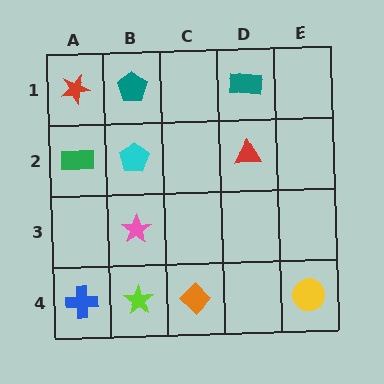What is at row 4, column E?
A yellow circle.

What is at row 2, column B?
A cyan pentagon.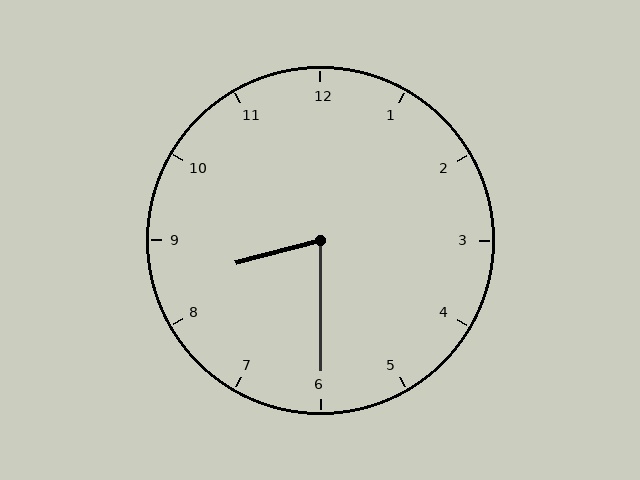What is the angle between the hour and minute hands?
Approximately 75 degrees.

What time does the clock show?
8:30.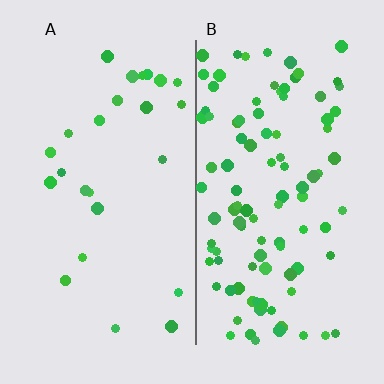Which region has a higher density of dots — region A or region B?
B (the right).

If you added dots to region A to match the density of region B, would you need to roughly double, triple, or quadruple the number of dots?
Approximately quadruple.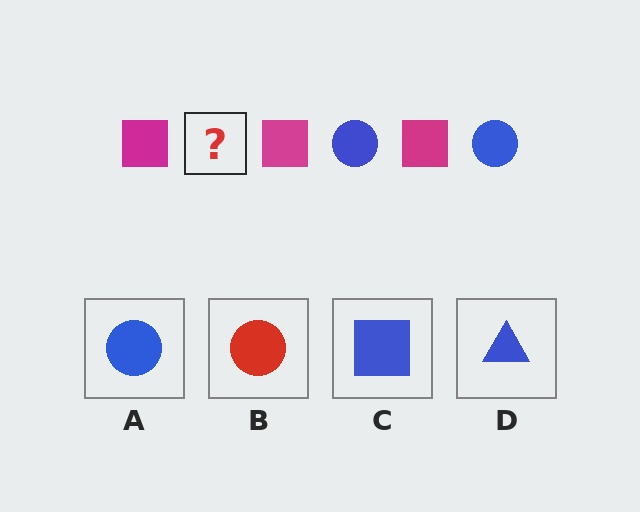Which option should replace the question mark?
Option A.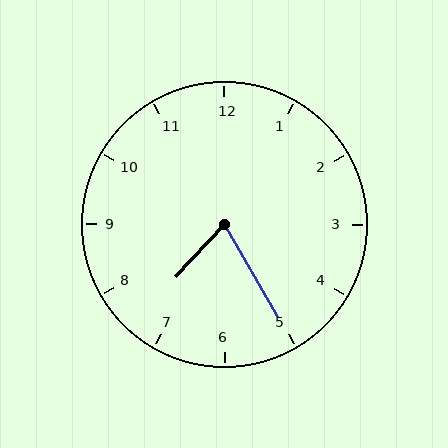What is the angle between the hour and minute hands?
Approximately 72 degrees.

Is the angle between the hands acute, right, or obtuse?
It is acute.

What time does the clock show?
7:25.